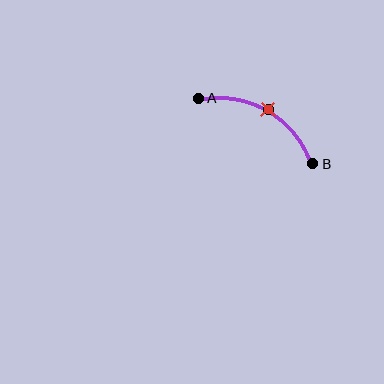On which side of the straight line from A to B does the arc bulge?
The arc bulges above the straight line connecting A and B.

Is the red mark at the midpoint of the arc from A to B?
Yes. The red mark lies on the arc at equal arc-length from both A and B — it is the arc midpoint.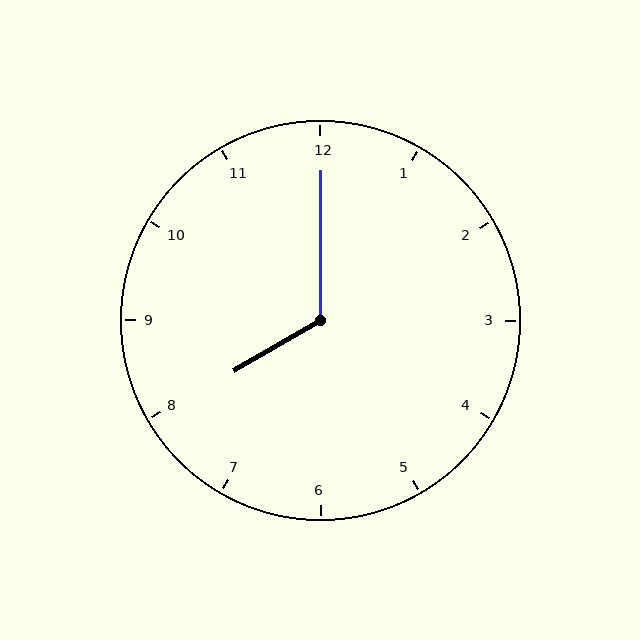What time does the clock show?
8:00.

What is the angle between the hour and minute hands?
Approximately 120 degrees.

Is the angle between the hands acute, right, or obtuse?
It is obtuse.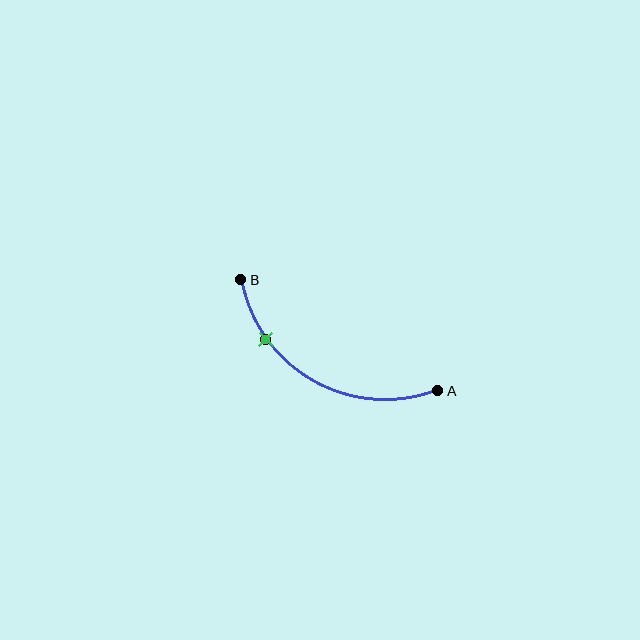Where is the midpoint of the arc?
The arc midpoint is the point on the curve farthest from the straight line joining A and B. It sits below that line.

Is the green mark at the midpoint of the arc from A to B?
No. The green mark lies on the arc but is closer to endpoint B. The arc midpoint would be at the point on the curve equidistant along the arc from both A and B.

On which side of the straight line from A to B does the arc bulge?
The arc bulges below the straight line connecting A and B.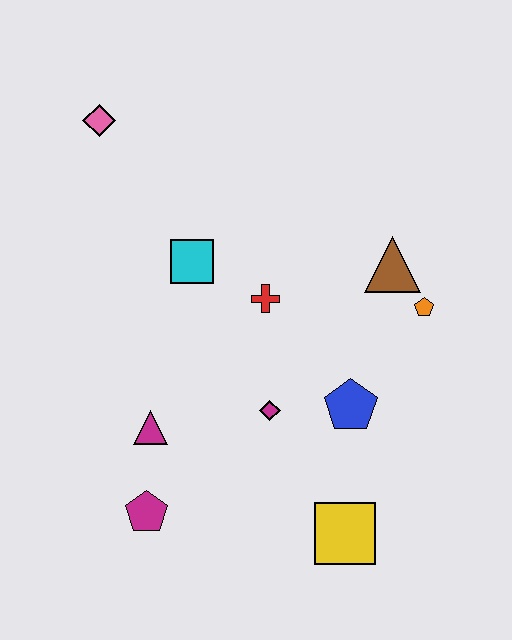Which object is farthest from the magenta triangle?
The pink diamond is farthest from the magenta triangle.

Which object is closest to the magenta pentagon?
The magenta triangle is closest to the magenta pentagon.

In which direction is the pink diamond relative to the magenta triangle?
The pink diamond is above the magenta triangle.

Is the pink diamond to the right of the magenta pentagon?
No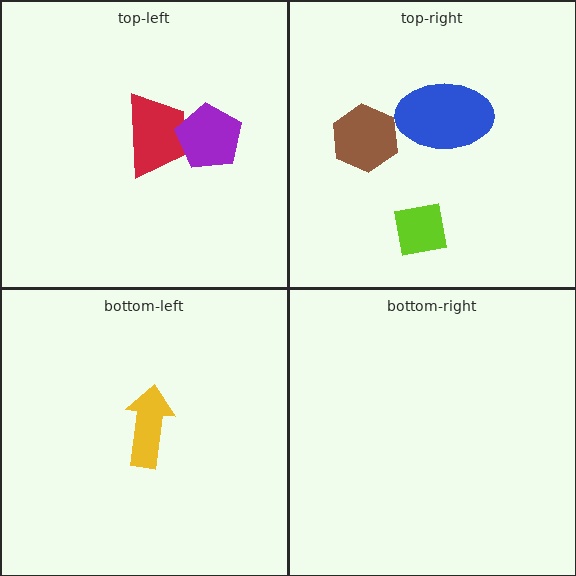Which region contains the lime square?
The top-right region.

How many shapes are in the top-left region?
2.